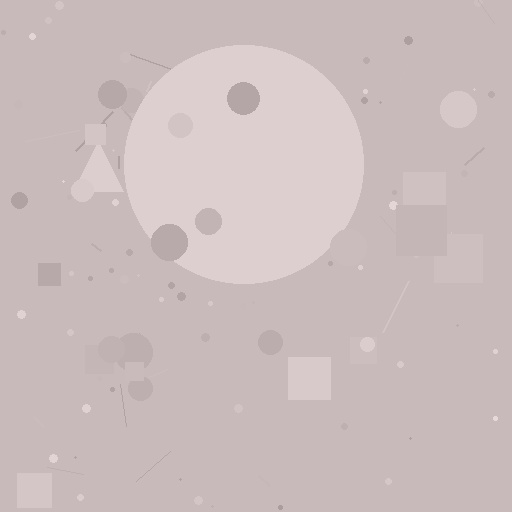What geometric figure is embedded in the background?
A circle is embedded in the background.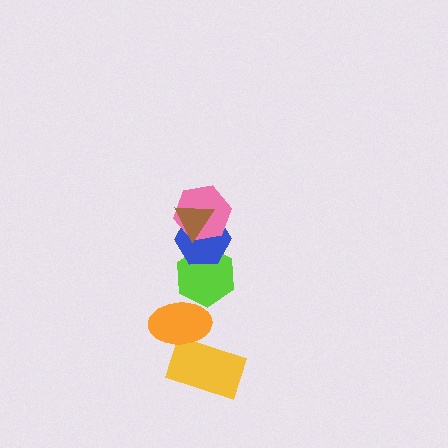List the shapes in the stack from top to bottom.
From top to bottom: the brown triangle, the pink hexagon, the blue hexagon, the lime hexagon, the orange ellipse, the yellow rectangle.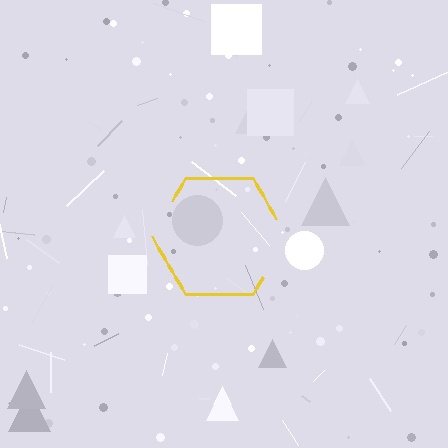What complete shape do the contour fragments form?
The contour fragments form a hexagon.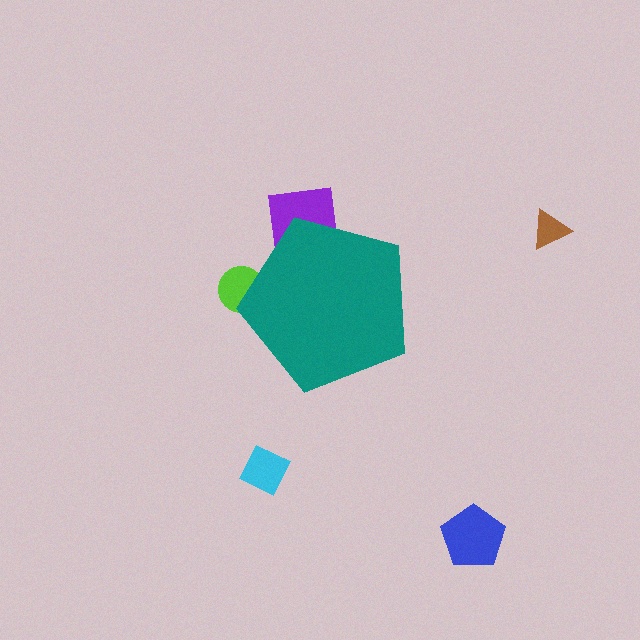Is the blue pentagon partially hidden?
No, the blue pentagon is fully visible.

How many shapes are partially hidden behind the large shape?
2 shapes are partially hidden.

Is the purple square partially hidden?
Yes, the purple square is partially hidden behind the teal pentagon.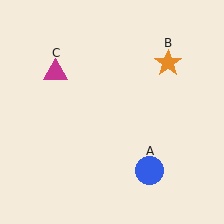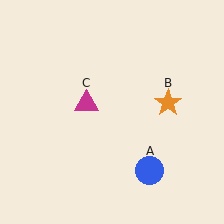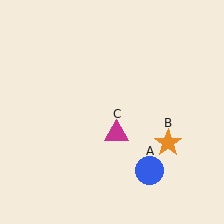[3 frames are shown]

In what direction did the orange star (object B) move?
The orange star (object B) moved down.